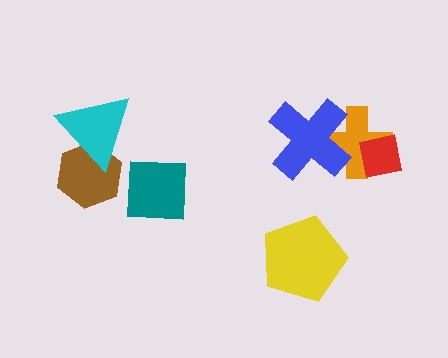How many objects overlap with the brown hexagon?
1 object overlaps with the brown hexagon.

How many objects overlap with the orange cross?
2 objects overlap with the orange cross.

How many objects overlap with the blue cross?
1 object overlaps with the blue cross.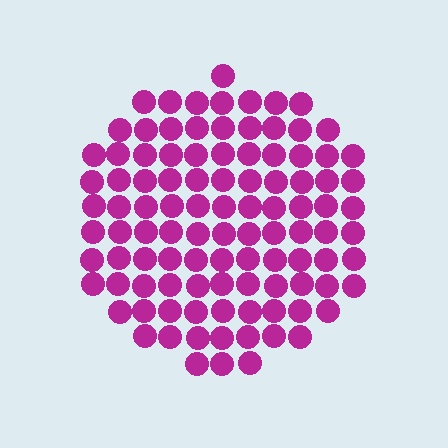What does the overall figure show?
The overall figure shows a circle.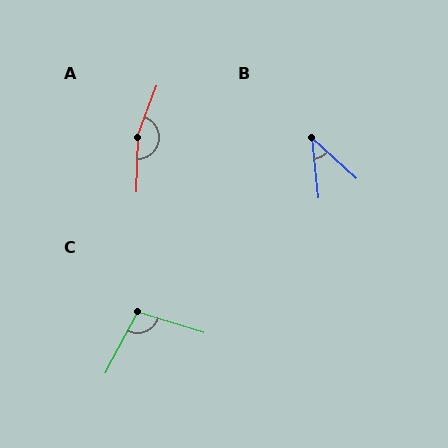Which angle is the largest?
A, at approximately 160 degrees.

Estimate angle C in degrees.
Approximately 101 degrees.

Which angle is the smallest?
B, at approximately 41 degrees.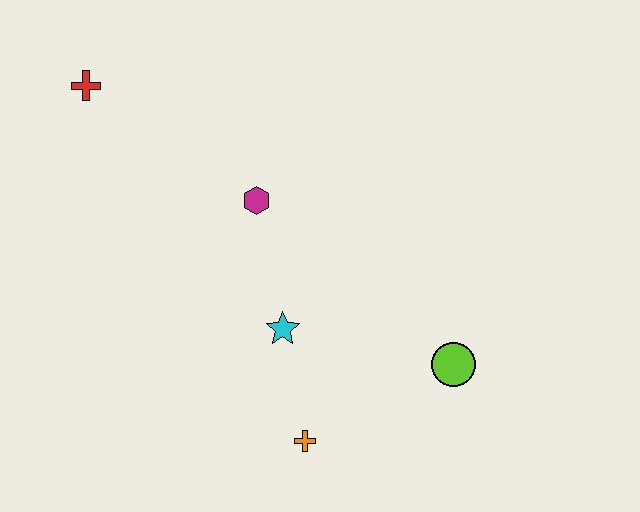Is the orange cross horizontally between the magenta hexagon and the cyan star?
No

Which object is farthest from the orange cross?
The red cross is farthest from the orange cross.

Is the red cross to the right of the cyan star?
No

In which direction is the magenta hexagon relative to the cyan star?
The magenta hexagon is above the cyan star.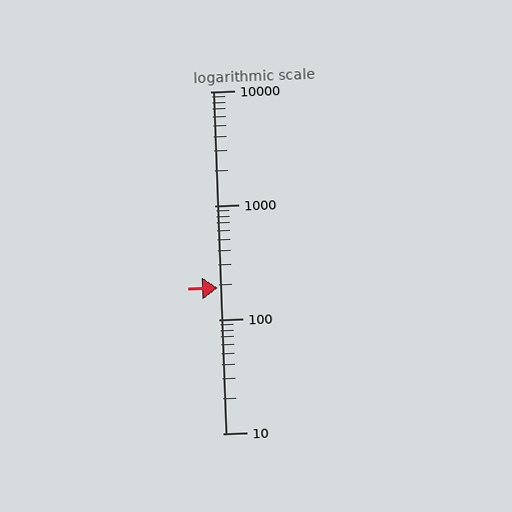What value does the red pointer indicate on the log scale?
The pointer indicates approximately 190.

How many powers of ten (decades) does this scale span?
The scale spans 3 decades, from 10 to 10000.